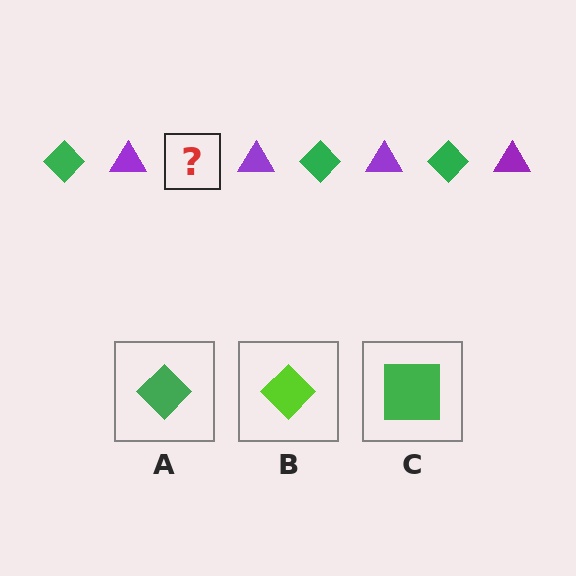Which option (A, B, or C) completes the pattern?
A.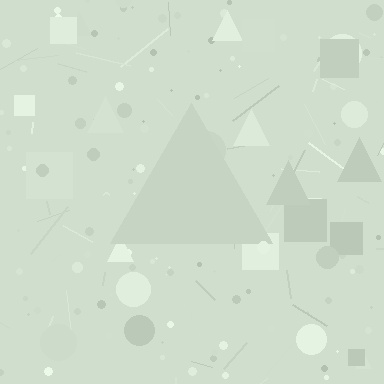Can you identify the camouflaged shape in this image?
The camouflaged shape is a triangle.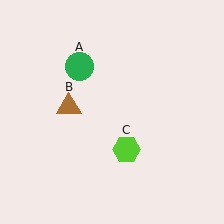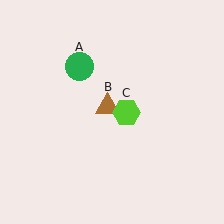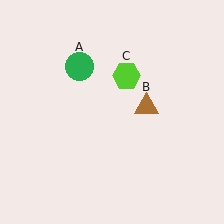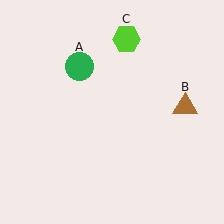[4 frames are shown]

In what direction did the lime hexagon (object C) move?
The lime hexagon (object C) moved up.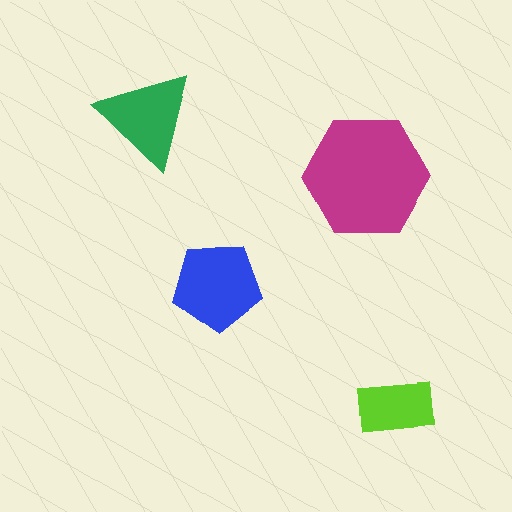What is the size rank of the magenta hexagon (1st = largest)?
1st.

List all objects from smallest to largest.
The lime rectangle, the green triangle, the blue pentagon, the magenta hexagon.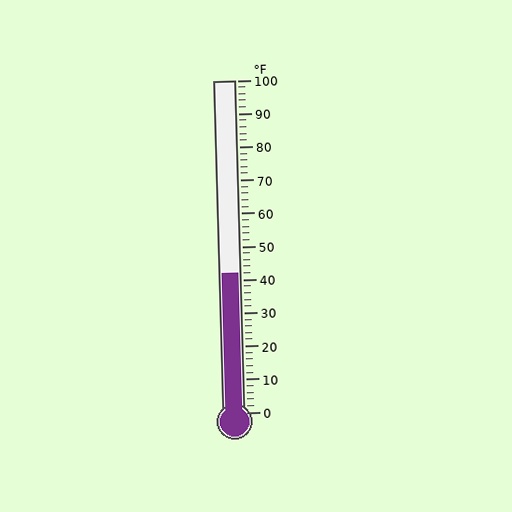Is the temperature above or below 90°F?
The temperature is below 90°F.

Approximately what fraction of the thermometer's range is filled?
The thermometer is filled to approximately 40% of its range.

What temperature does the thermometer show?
The thermometer shows approximately 42°F.